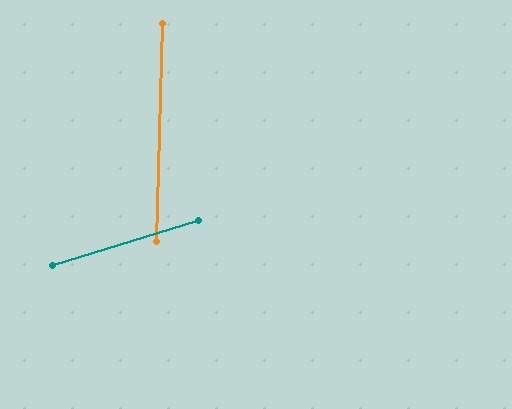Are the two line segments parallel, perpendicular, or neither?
Neither parallel nor perpendicular — they differ by about 71°.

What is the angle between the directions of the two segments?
Approximately 71 degrees.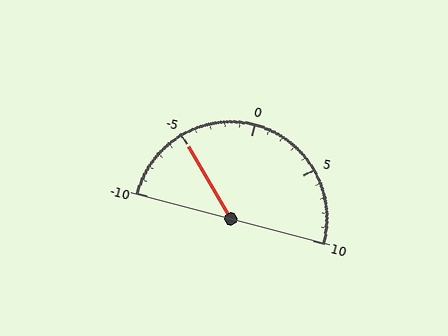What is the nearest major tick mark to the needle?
The nearest major tick mark is -5.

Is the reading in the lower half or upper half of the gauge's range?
The reading is in the lower half of the range (-10 to 10).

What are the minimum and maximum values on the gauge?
The gauge ranges from -10 to 10.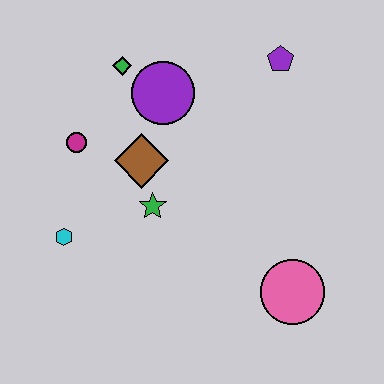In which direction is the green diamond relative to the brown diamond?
The green diamond is above the brown diamond.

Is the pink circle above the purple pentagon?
No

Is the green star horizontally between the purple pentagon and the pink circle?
No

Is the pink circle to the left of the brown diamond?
No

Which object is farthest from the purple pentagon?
The cyan hexagon is farthest from the purple pentagon.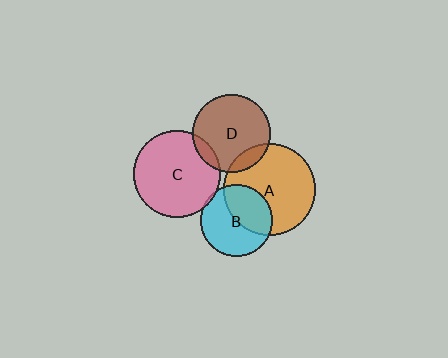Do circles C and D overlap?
Yes.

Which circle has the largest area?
Circle A (orange).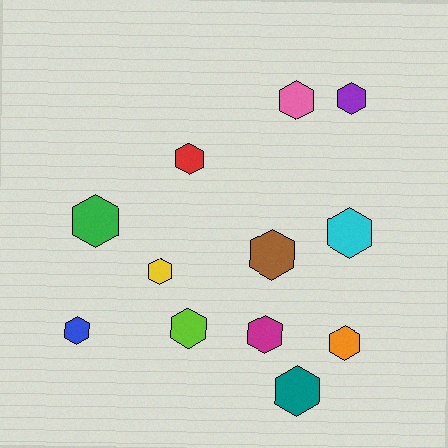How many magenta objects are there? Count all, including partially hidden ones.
There is 1 magenta object.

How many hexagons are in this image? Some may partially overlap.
There are 12 hexagons.